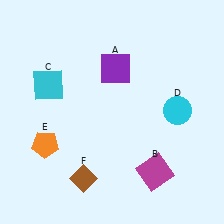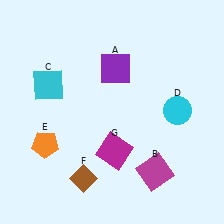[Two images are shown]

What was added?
A magenta square (G) was added in Image 2.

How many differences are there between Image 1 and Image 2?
There is 1 difference between the two images.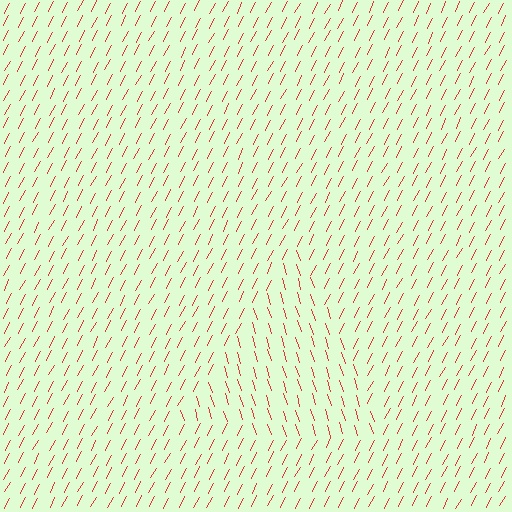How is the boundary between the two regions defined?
The boundary is defined purely by a change in line orientation (approximately 45 degrees difference). All lines are the same color and thickness.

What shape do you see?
I see a triangle.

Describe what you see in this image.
The image is filled with small red line segments. A triangle region in the image has lines oriented differently from the surrounding lines, creating a visible texture boundary.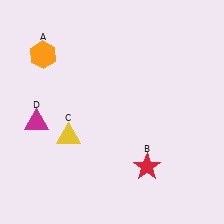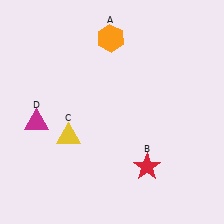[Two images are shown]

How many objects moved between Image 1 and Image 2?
1 object moved between the two images.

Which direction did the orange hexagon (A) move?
The orange hexagon (A) moved right.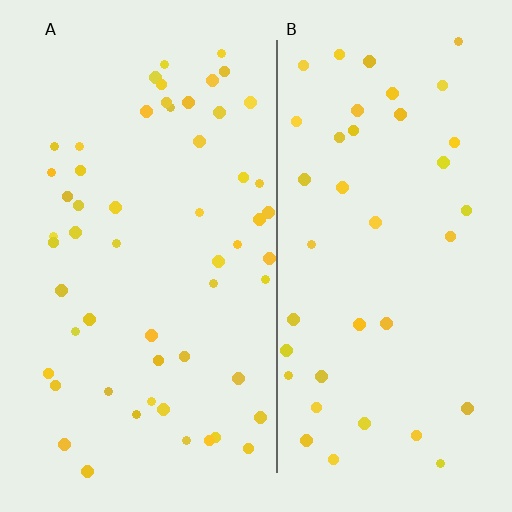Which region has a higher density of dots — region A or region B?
A (the left).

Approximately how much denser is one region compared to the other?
Approximately 1.4× — region A over region B.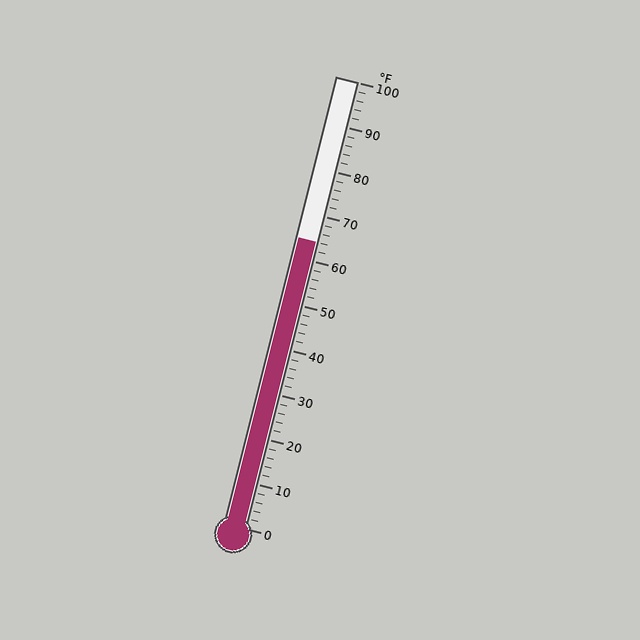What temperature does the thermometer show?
The thermometer shows approximately 64°F.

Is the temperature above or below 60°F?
The temperature is above 60°F.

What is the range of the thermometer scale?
The thermometer scale ranges from 0°F to 100°F.